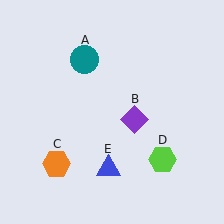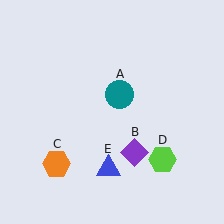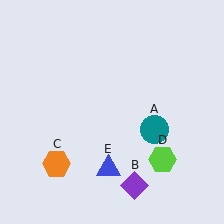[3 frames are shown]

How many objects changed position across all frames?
2 objects changed position: teal circle (object A), purple diamond (object B).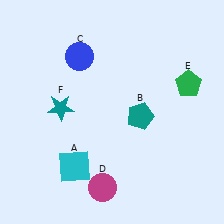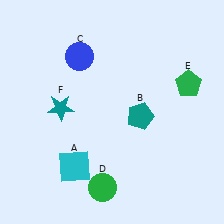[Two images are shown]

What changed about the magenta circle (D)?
In Image 1, D is magenta. In Image 2, it changed to green.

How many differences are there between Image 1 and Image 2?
There is 1 difference between the two images.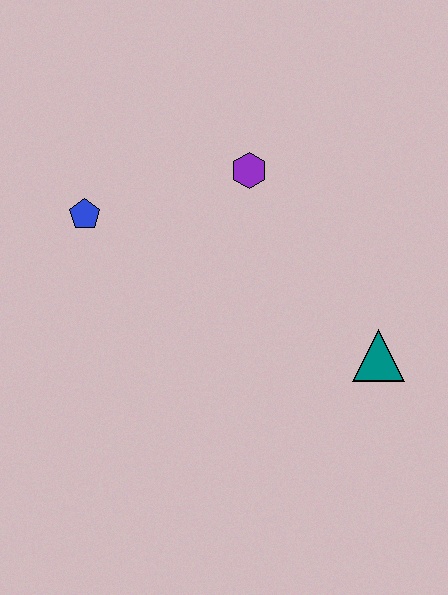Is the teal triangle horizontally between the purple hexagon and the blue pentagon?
No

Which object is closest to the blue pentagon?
The purple hexagon is closest to the blue pentagon.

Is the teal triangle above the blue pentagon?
No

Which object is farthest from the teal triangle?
The blue pentagon is farthest from the teal triangle.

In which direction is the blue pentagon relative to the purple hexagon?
The blue pentagon is to the left of the purple hexagon.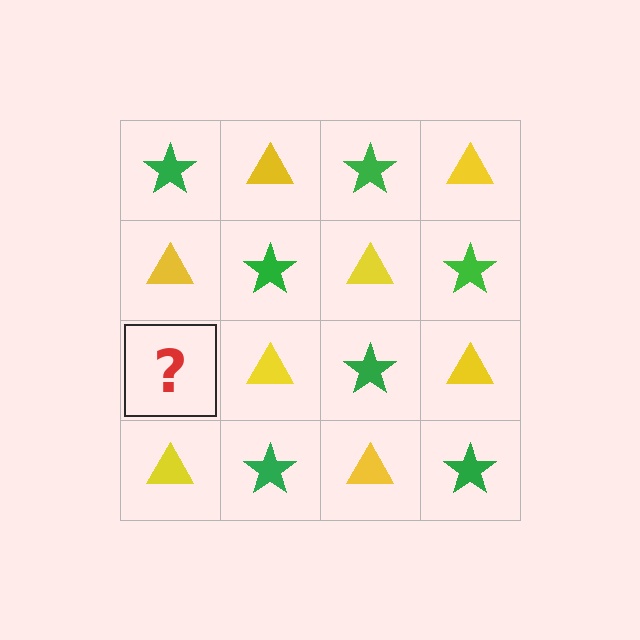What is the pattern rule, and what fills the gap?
The rule is that it alternates green star and yellow triangle in a checkerboard pattern. The gap should be filled with a green star.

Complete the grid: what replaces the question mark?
The question mark should be replaced with a green star.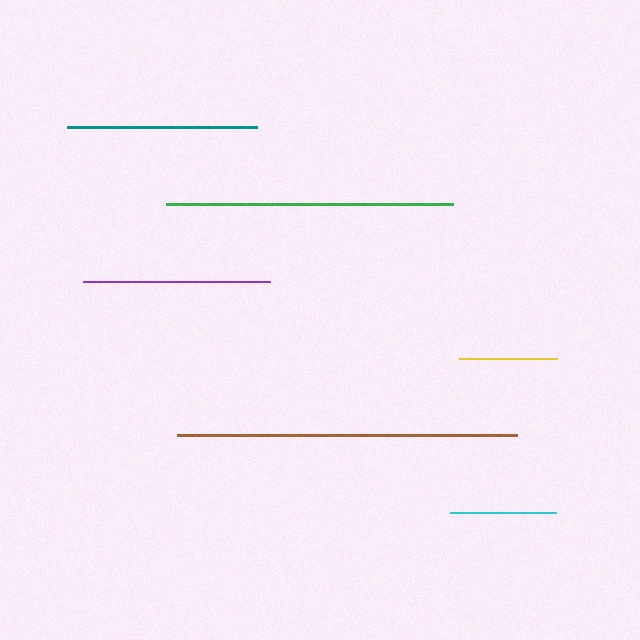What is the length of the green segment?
The green segment is approximately 287 pixels long.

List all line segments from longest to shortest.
From longest to shortest: brown, green, teal, purple, cyan, yellow.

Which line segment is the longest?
The brown line is the longest at approximately 340 pixels.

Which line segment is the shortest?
The yellow line is the shortest at approximately 98 pixels.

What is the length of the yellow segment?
The yellow segment is approximately 98 pixels long.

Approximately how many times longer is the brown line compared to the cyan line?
The brown line is approximately 3.2 times the length of the cyan line.